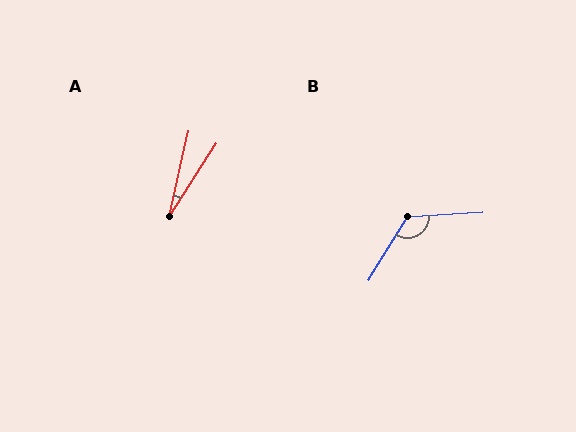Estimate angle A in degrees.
Approximately 20 degrees.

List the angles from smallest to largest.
A (20°), B (125°).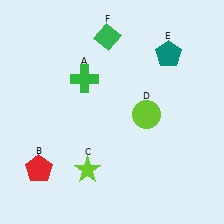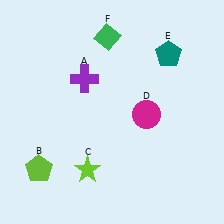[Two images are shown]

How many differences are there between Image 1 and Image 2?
There are 3 differences between the two images.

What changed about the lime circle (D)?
In Image 1, D is lime. In Image 2, it changed to magenta.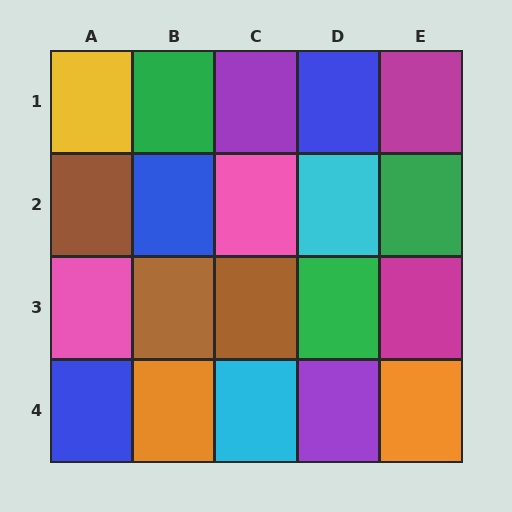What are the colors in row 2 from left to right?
Brown, blue, pink, cyan, green.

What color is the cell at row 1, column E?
Magenta.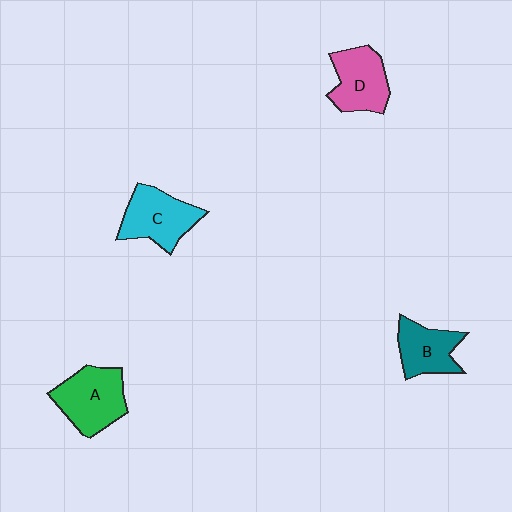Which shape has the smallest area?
Shape B (teal).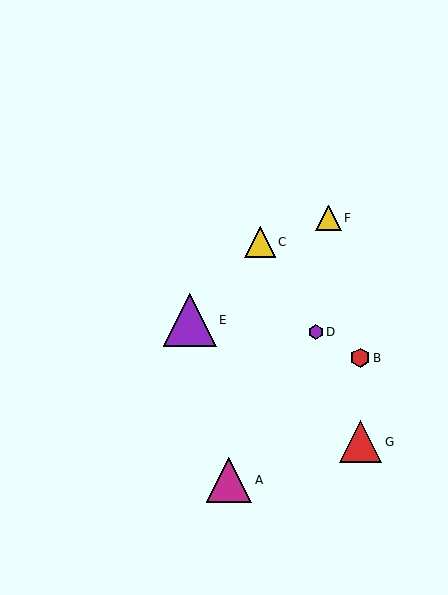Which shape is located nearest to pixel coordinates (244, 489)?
The magenta triangle (labeled A) at (229, 480) is nearest to that location.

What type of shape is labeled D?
Shape D is a purple hexagon.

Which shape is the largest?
The purple triangle (labeled E) is the largest.